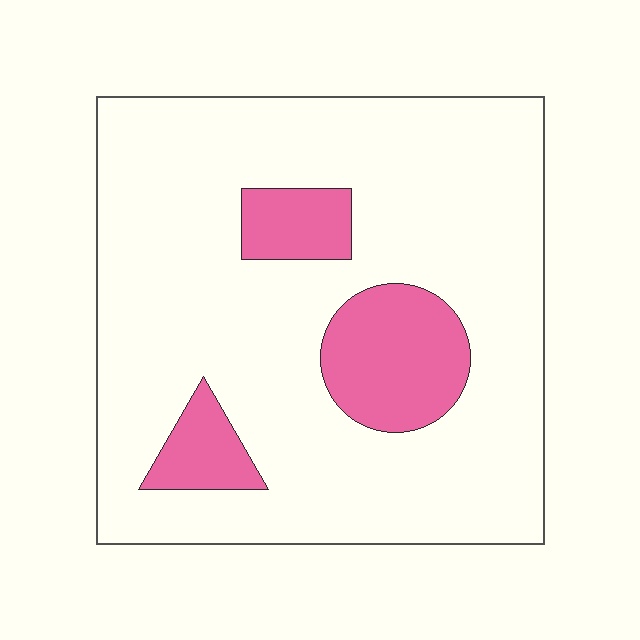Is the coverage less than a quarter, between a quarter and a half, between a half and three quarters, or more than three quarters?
Less than a quarter.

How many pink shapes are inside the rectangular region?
3.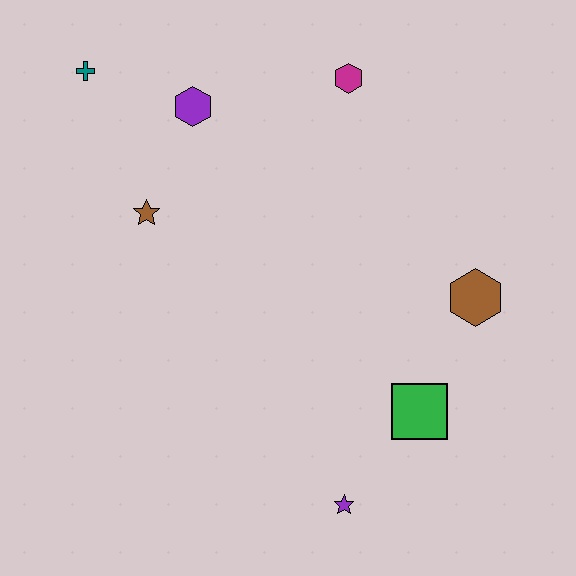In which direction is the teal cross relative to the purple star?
The teal cross is above the purple star.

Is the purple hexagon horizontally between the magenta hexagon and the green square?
No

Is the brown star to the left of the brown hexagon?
Yes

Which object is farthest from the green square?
The teal cross is farthest from the green square.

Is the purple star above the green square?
No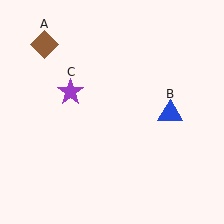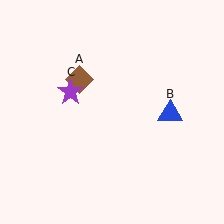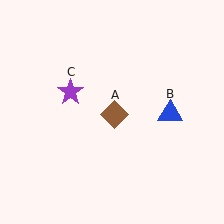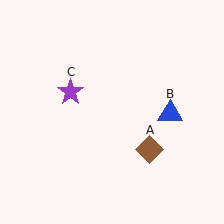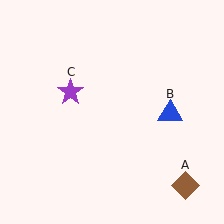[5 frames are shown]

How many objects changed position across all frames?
1 object changed position: brown diamond (object A).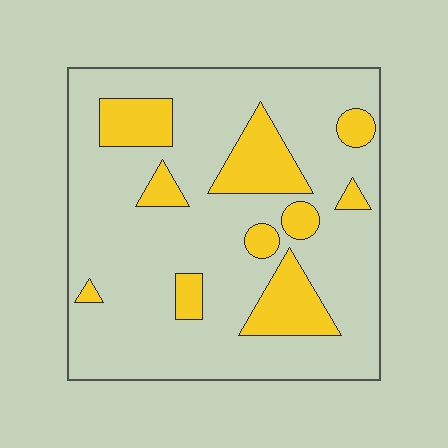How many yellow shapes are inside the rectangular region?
10.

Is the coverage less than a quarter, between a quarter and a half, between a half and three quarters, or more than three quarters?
Less than a quarter.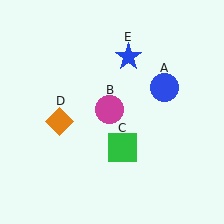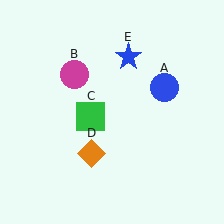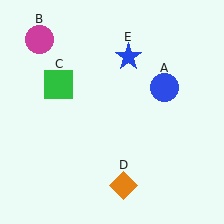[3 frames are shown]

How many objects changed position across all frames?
3 objects changed position: magenta circle (object B), green square (object C), orange diamond (object D).